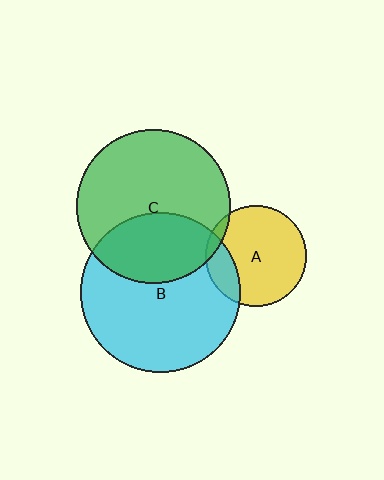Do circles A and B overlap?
Yes.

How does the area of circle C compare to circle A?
Approximately 2.3 times.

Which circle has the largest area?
Circle B (cyan).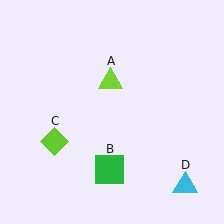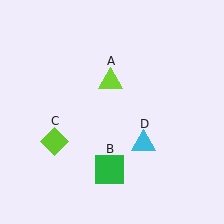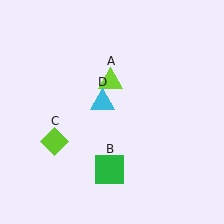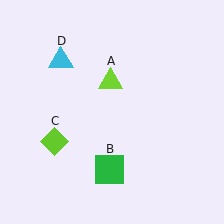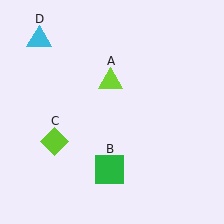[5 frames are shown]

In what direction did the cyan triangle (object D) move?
The cyan triangle (object D) moved up and to the left.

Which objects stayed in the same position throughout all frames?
Lime triangle (object A) and green square (object B) and lime diamond (object C) remained stationary.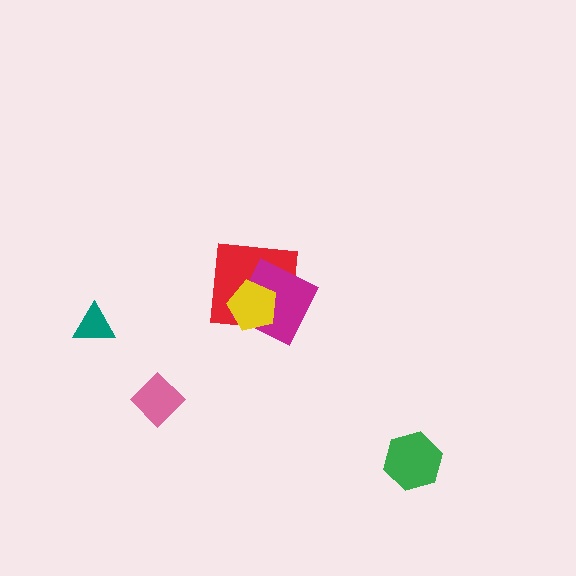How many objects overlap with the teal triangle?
0 objects overlap with the teal triangle.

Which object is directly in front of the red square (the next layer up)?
The magenta square is directly in front of the red square.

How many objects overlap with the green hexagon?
0 objects overlap with the green hexagon.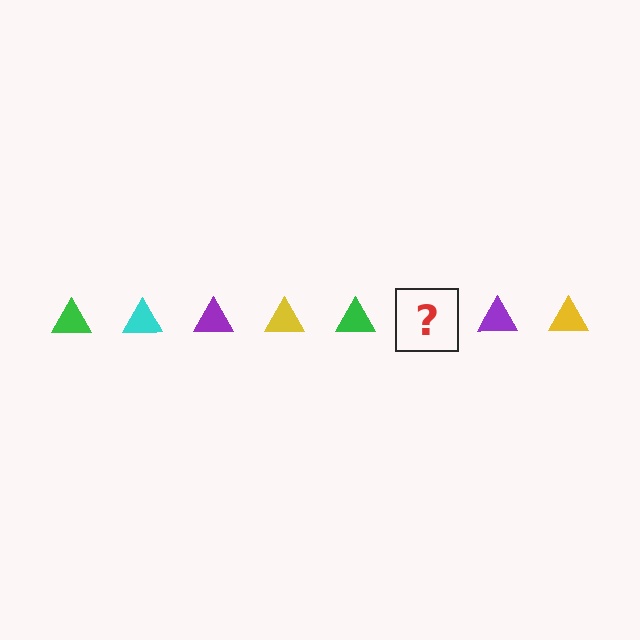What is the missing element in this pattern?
The missing element is a cyan triangle.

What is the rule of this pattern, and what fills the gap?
The rule is that the pattern cycles through green, cyan, purple, yellow triangles. The gap should be filled with a cyan triangle.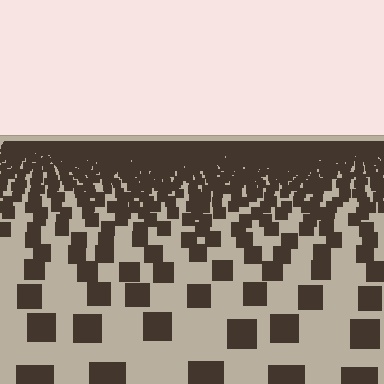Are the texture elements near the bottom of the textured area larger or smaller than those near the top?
Larger. Near the bottom, elements are closer to the viewer and appear at a bigger on-screen size.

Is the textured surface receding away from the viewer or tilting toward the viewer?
The surface is receding away from the viewer. Texture elements get smaller and denser toward the top.